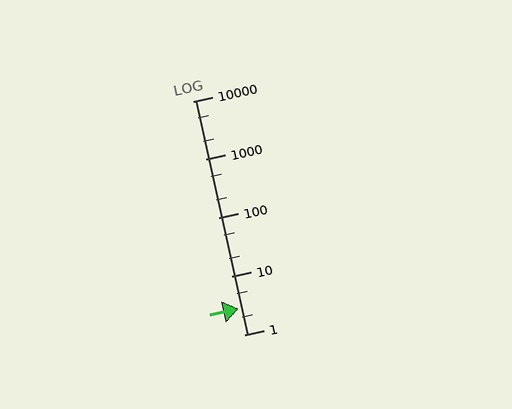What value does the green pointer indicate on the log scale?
The pointer indicates approximately 2.8.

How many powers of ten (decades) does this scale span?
The scale spans 4 decades, from 1 to 10000.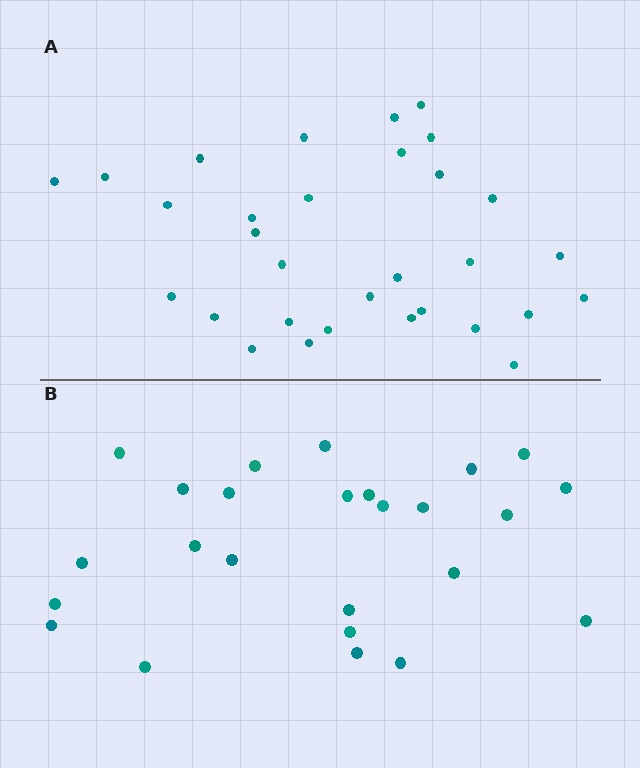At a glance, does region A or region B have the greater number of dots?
Region A (the top region) has more dots.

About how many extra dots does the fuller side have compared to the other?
Region A has about 6 more dots than region B.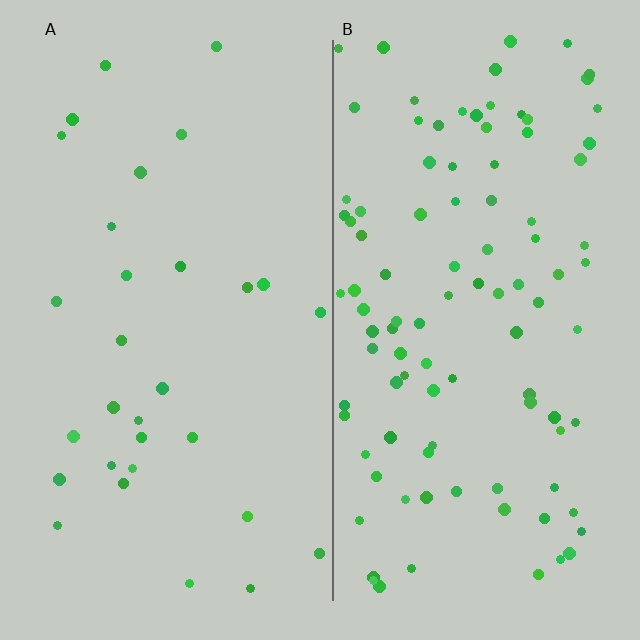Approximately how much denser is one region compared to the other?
Approximately 3.4× — region B over region A.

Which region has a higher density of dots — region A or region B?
B (the right).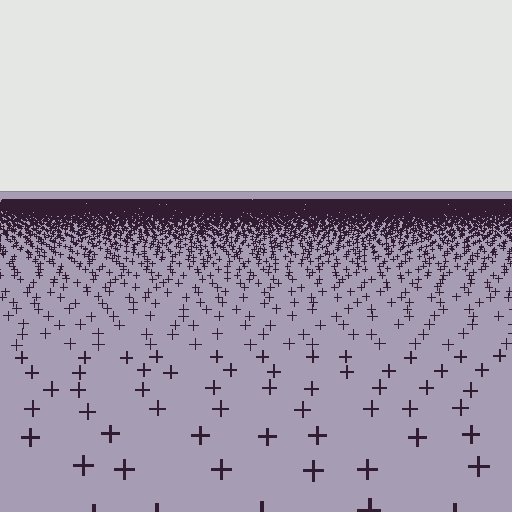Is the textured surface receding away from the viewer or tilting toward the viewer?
The surface is receding away from the viewer. Texture elements get smaller and denser toward the top.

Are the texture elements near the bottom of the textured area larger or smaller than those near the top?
Larger. Near the bottom, elements are closer to the viewer and appear at a bigger on-screen size.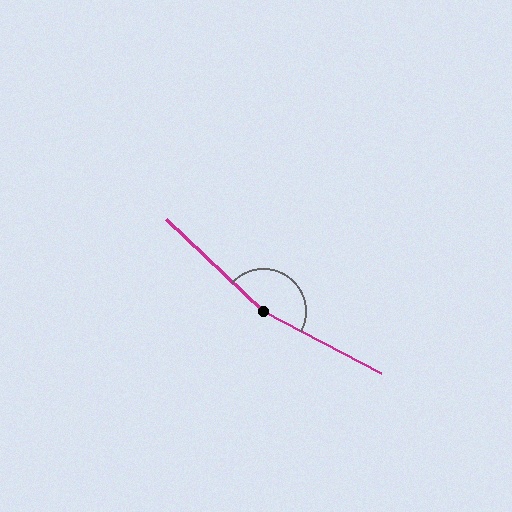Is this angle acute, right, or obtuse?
It is obtuse.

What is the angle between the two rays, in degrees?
Approximately 164 degrees.